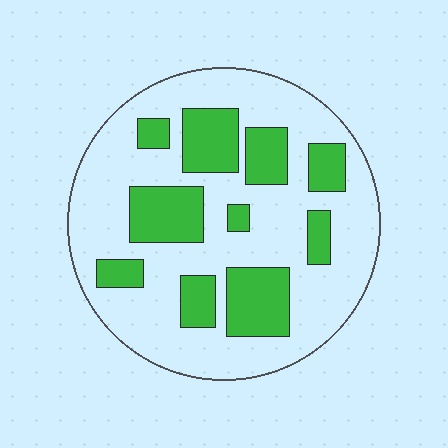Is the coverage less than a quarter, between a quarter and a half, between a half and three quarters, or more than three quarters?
Between a quarter and a half.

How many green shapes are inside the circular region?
10.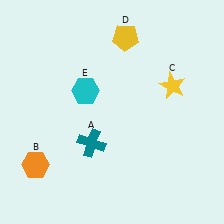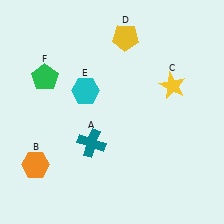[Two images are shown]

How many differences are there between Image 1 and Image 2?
There is 1 difference between the two images.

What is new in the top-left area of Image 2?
A green pentagon (F) was added in the top-left area of Image 2.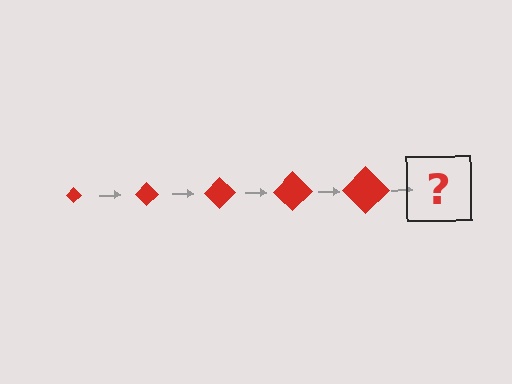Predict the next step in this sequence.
The next step is a red diamond, larger than the previous one.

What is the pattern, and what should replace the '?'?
The pattern is that the diamond gets progressively larger each step. The '?' should be a red diamond, larger than the previous one.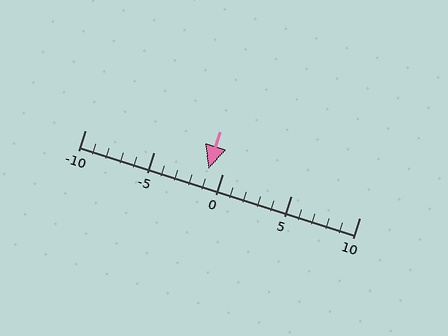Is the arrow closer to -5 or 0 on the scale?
The arrow is closer to 0.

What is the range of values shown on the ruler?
The ruler shows values from -10 to 10.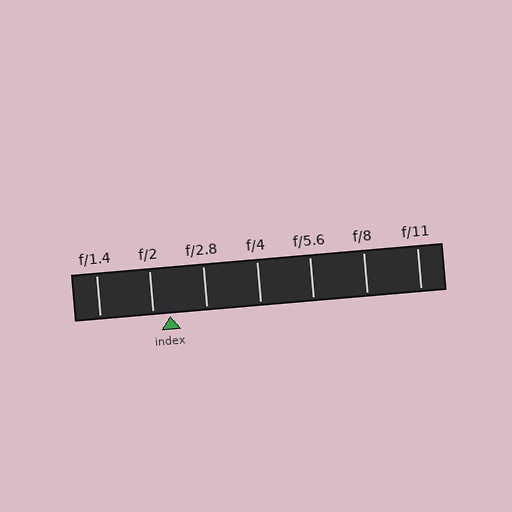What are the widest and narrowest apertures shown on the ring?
The widest aperture shown is f/1.4 and the narrowest is f/11.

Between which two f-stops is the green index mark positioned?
The index mark is between f/2 and f/2.8.